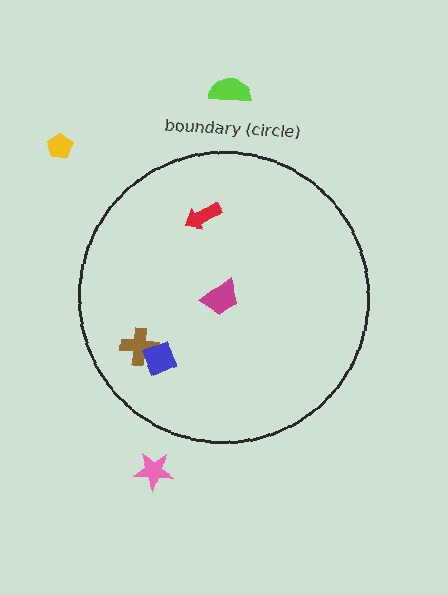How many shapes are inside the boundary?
4 inside, 3 outside.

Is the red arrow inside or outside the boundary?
Inside.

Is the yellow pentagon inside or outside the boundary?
Outside.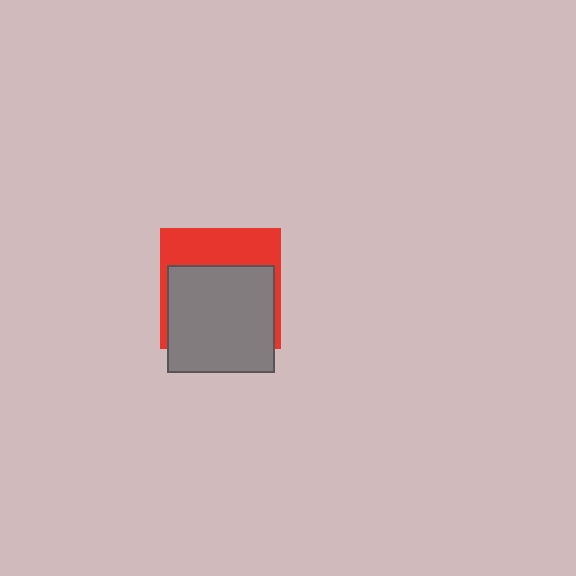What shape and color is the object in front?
The object in front is a gray square.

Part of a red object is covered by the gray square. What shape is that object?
It is a square.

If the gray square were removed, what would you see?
You would see the complete red square.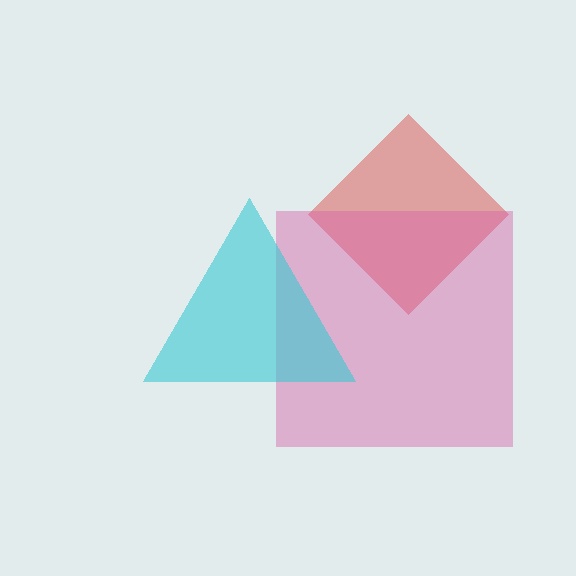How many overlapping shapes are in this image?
There are 3 overlapping shapes in the image.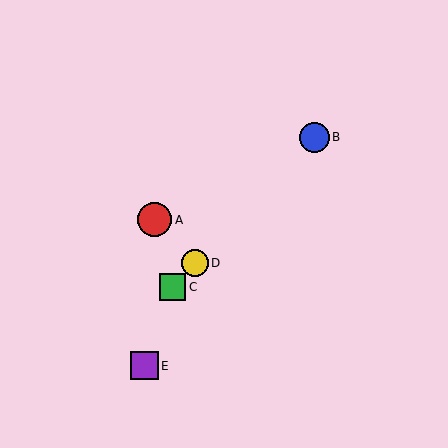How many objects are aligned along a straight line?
3 objects (B, C, D) are aligned along a straight line.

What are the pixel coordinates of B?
Object B is at (315, 137).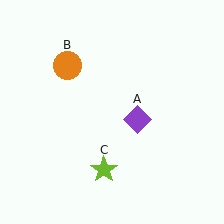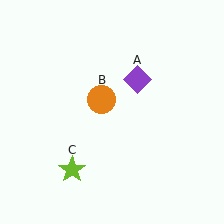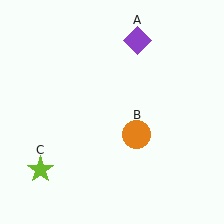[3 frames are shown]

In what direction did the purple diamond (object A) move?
The purple diamond (object A) moved up.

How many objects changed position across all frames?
3 objects changed position: purple diamond (object A), orange circle (object B), lime star (object C).